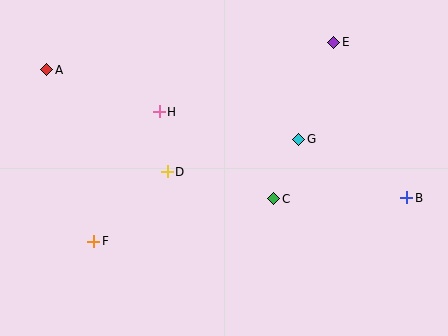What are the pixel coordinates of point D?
Point D is at (167, 172).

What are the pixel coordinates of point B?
Point B is at (407, 198).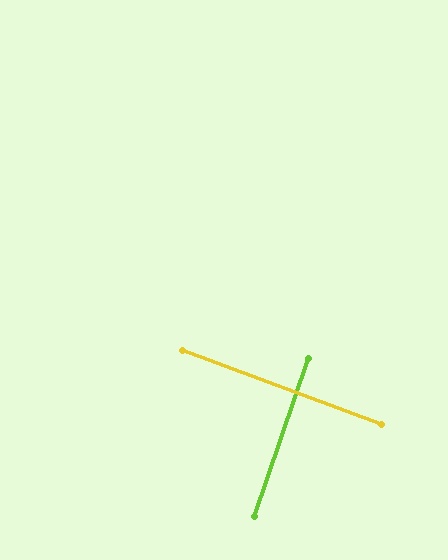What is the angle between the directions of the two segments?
Approximately 89 degrees.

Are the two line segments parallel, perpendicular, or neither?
Perpendicular — they meet at approximately 89°.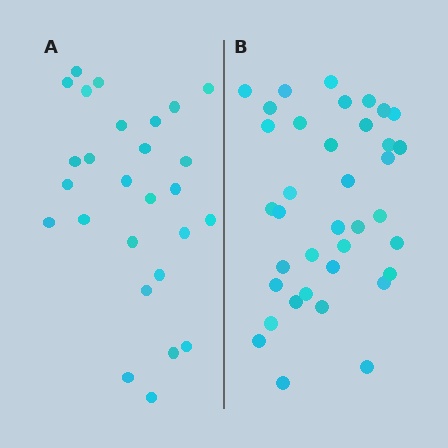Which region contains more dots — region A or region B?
Region B (the right region) has more dots.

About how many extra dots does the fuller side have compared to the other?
Region B has roughly 10 or so more dots than region A.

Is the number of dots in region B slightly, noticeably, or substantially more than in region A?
Region B has noticeably more, but not dramatically so. The ratio is roughly 1.4 to 1.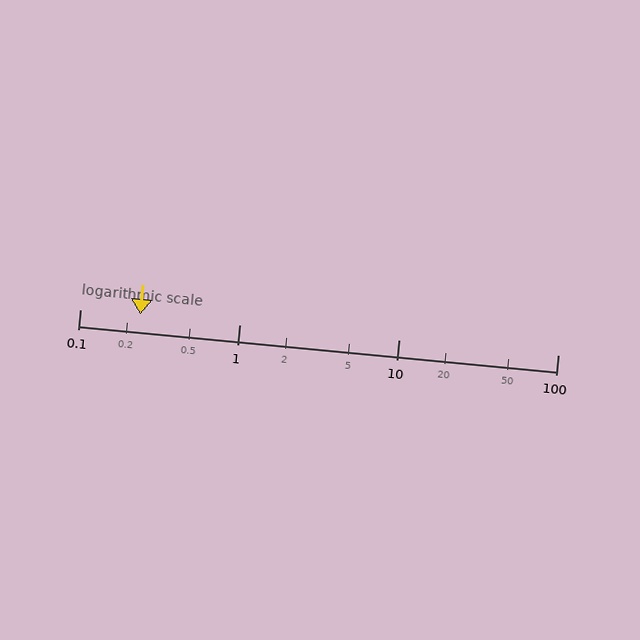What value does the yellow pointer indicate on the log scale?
The pointer indicates approximately 0.24.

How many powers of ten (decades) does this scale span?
The scale spans 3 decades, from 0.1 to 100.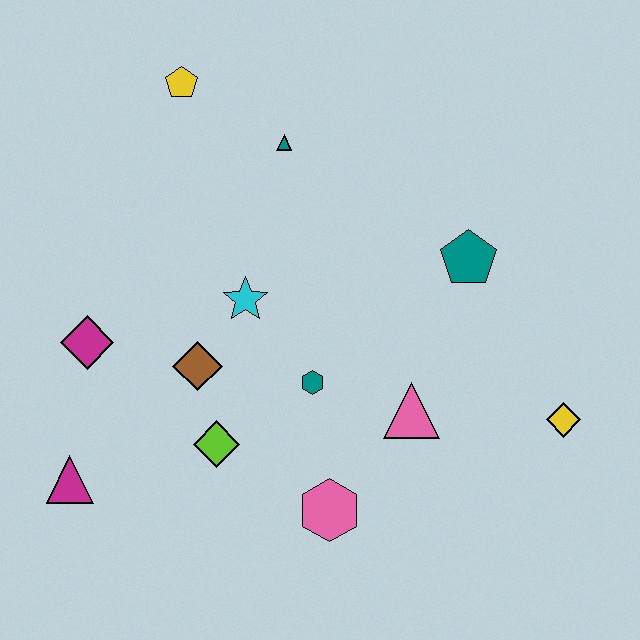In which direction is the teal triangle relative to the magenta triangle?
The teal triangle is above the magenta triangle.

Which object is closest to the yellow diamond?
The pink triangle is closest to the yellow diamond.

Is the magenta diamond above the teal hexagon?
Yes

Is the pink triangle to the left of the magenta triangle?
No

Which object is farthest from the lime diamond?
The yellow pentagon is farthest from the lime diamond.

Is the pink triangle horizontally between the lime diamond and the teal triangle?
No